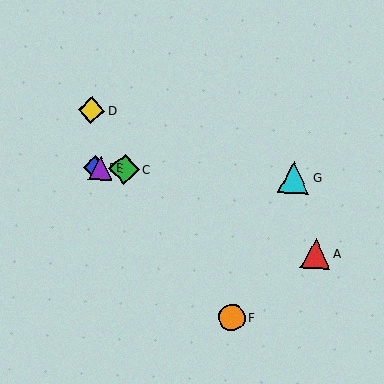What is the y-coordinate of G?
Object G is at y≈177.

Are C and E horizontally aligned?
Yes, both are at y≈169.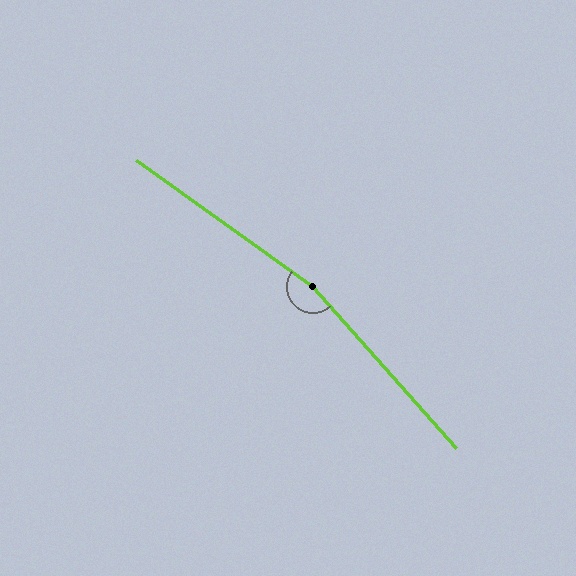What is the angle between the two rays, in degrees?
Approximately 167 degrees.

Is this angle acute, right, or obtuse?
It is obtuse.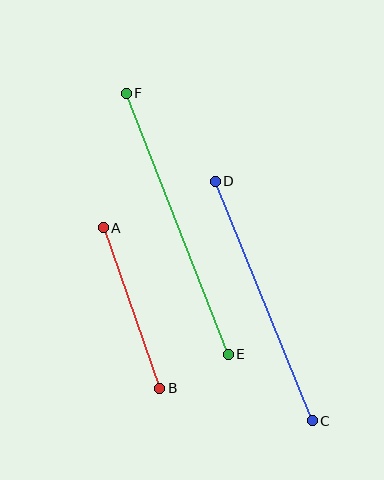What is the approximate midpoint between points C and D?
The midpoint is at approximately (264, 301) pixels.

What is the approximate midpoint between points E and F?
The midpoint is at approximately (177, 224) pixels.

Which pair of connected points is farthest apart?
Points E and F are farthest apart.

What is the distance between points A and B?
The distance is approximately 170 pixels.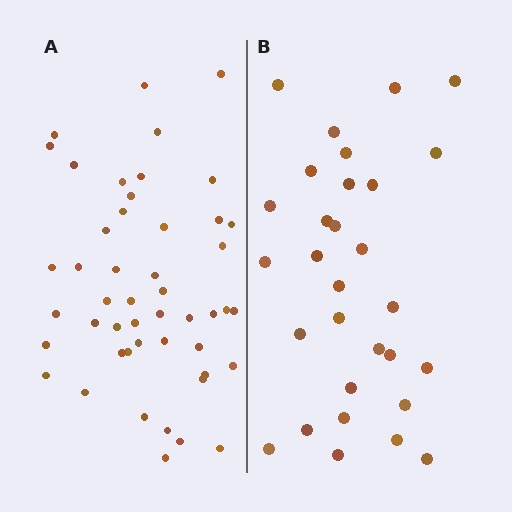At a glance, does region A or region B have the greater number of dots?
Region A (the left region) has more dots.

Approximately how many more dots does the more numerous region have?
Region A has approximately 20 more dots than region B.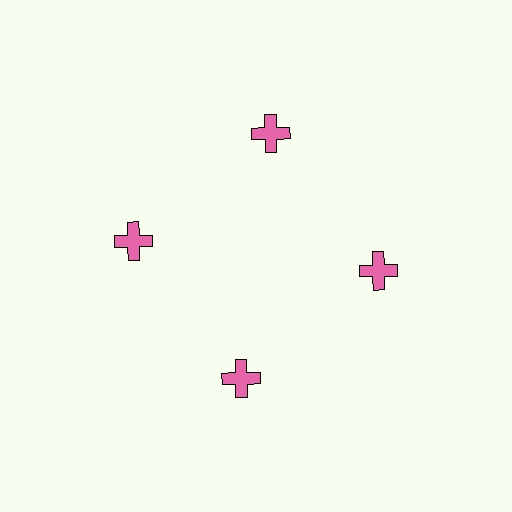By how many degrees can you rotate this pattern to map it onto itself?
The pattern maps onto itself every 90 degrees of rotation.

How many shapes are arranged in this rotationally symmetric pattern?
There are 4 shapes, arranged in 4 groups of 1.